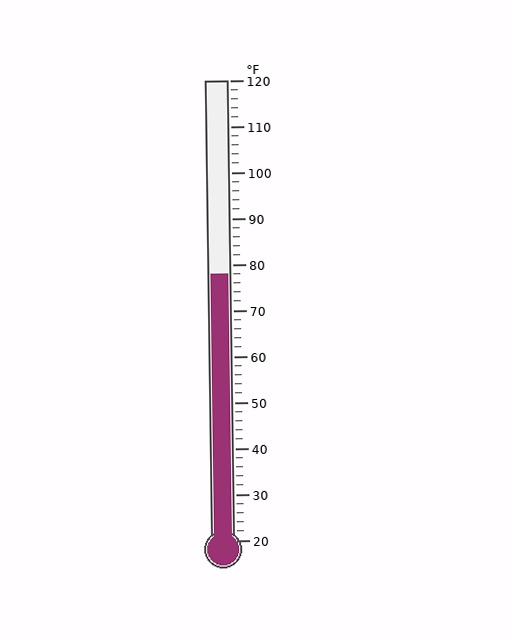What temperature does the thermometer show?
The thermometer shows approximately 78°F.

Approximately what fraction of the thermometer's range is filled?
The thermometer is filled to approximately 60% of its range.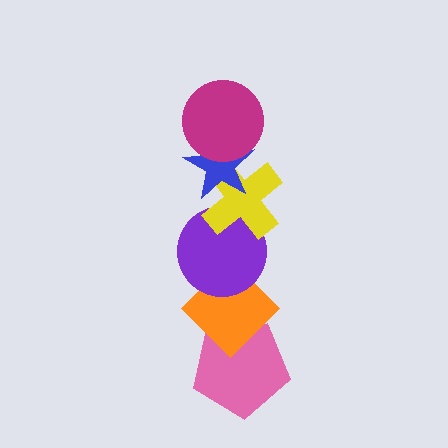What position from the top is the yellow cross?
The yellow cross is 3rd from the top.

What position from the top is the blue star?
The blue star is 2nd from the top.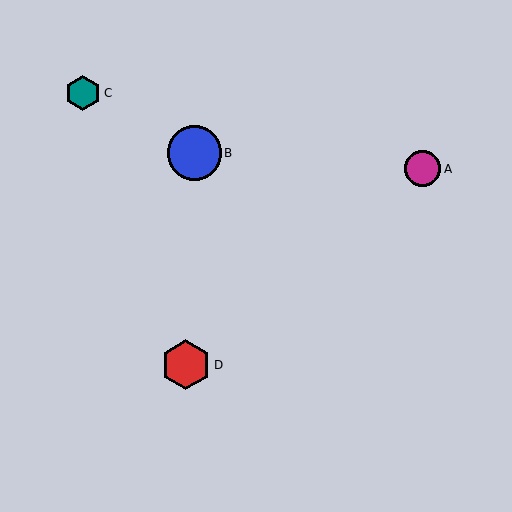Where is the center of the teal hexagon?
The center of the teal hexagon is at (83, 93).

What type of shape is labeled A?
Shape A is a magenta circle.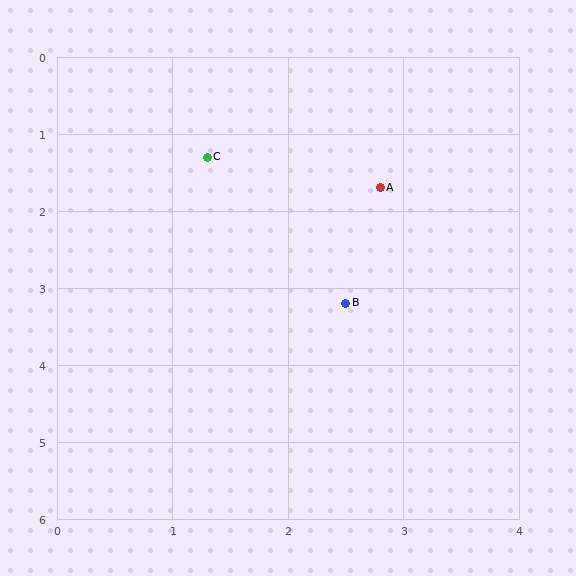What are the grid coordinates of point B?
Point B is at approximately (2.5, 3.2).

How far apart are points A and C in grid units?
Points A and C are about 1.6 grid units apart.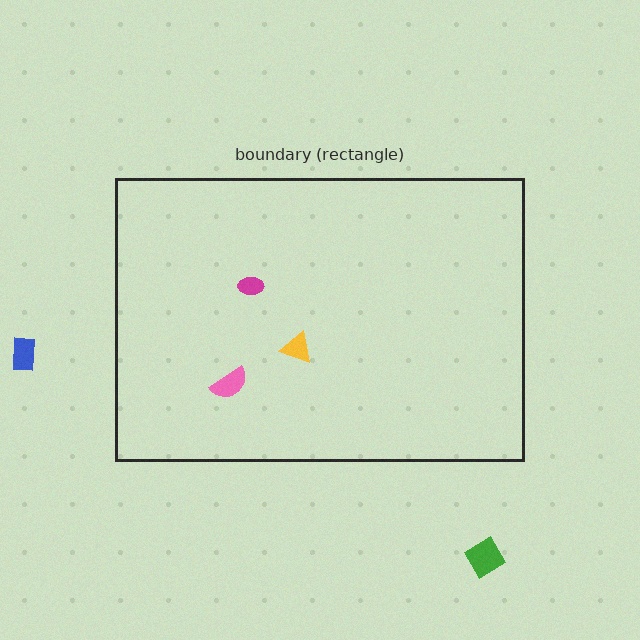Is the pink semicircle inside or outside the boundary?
Inside.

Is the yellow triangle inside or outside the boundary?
Inside.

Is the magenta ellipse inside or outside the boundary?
Inside.